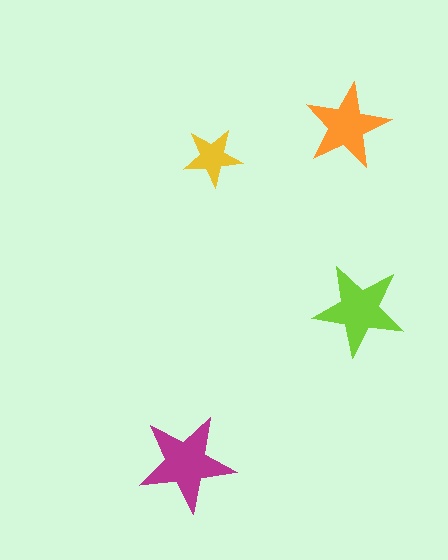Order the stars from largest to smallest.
the magenta one, the lime one, the orange one, the yellow one.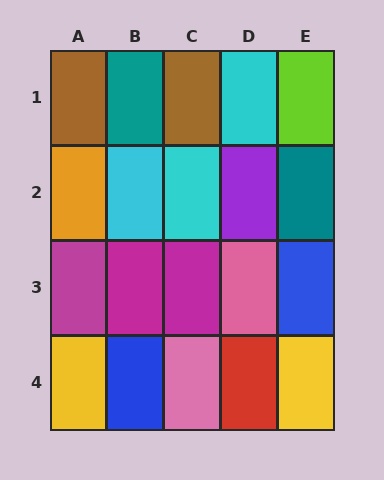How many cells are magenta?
3 cells are magenta.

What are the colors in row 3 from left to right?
Magenta, magenta, magenta, pink, blue.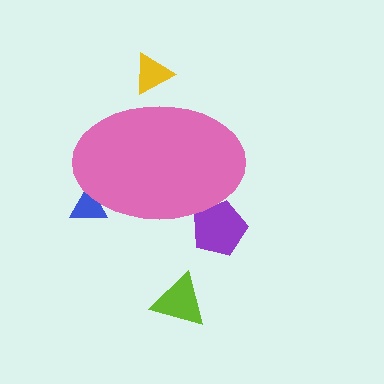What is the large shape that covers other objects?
A pink ellipse.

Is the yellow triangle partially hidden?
Yes, the yellow triangle is partially hidden behind the pink ellipse.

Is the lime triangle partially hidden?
No, the lime triangle is fully visible.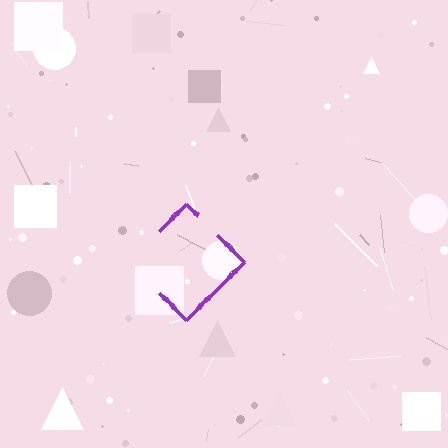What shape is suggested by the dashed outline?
The dashed outline suggests a diamond.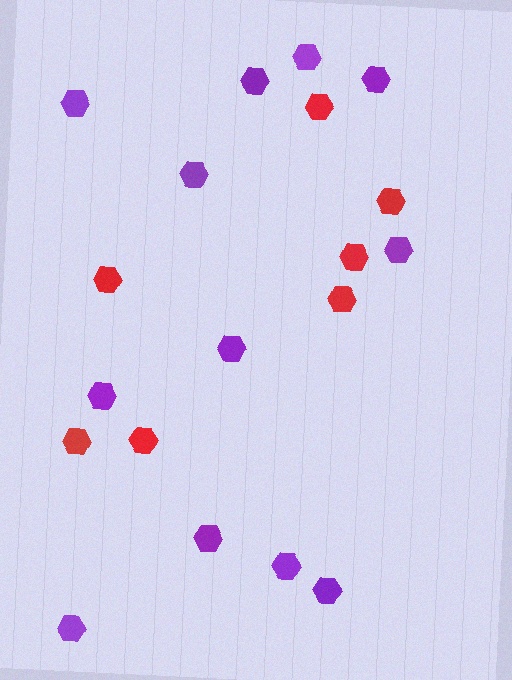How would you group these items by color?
There are 2 groups: one group of red hexagons (7) and one group of purple hexagons (12).